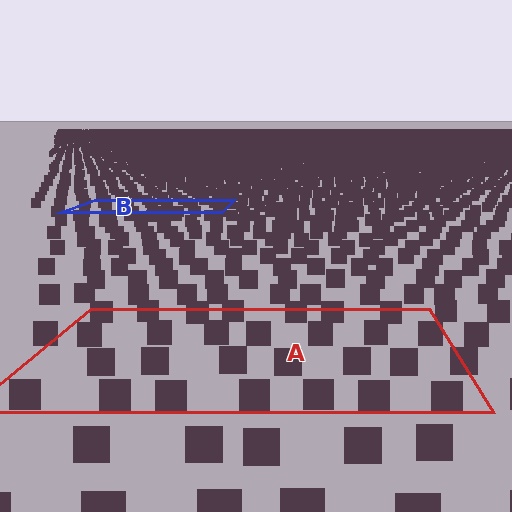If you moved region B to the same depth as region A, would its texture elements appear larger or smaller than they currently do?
They would appear larger. At a closer depth, the same texture elements are projected at a bigger on-screen size.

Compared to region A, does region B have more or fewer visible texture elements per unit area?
Region B has more texture elements per unit area — they are packed more densely because it is farther away.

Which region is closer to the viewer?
Region A is closer. The texture elements there are larger and more spread out.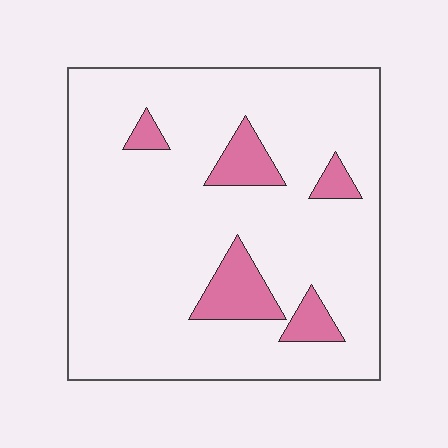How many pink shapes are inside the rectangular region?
5.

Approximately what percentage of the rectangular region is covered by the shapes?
Approximately 10%.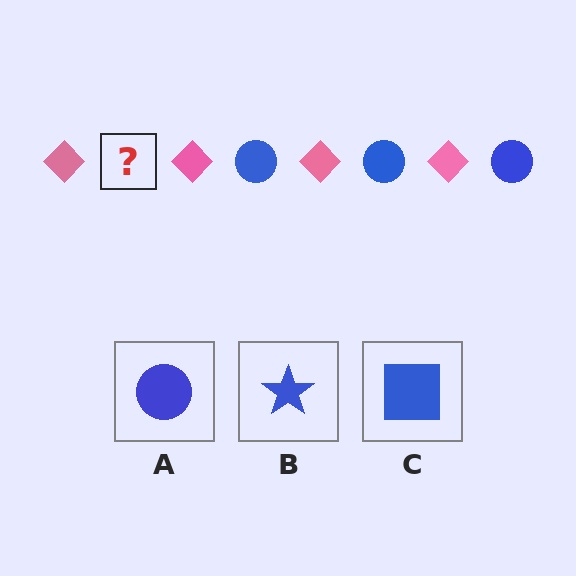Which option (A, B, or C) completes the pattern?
A.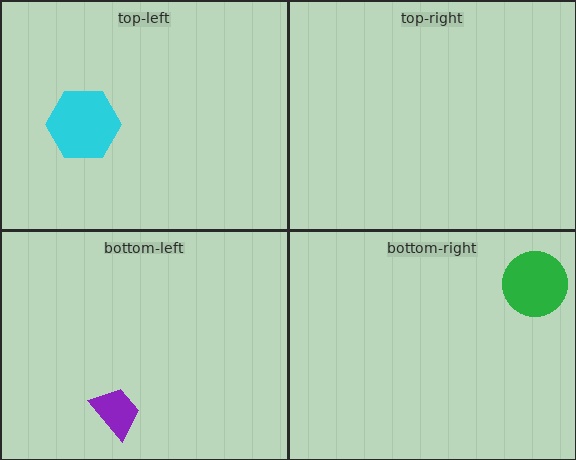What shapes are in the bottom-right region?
The green circle.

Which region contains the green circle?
The bottom-right region.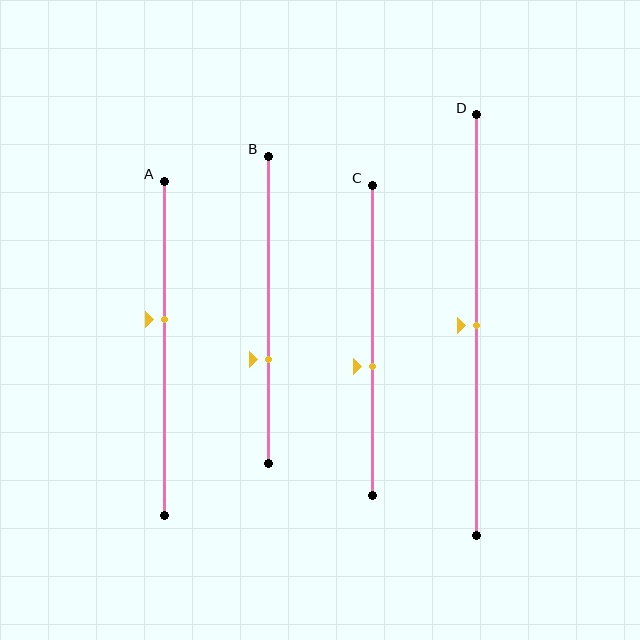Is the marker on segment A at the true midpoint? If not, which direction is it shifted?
No, the marker on segment A is shifted upward by about 9% of the segment length.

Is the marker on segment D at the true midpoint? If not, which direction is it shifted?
Yes, the marker on segment D is at the true midpoint.